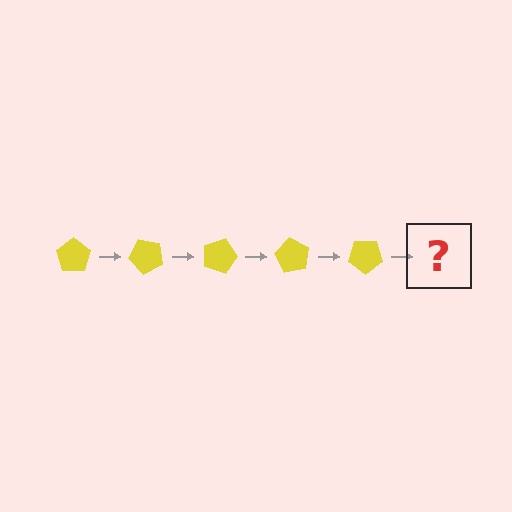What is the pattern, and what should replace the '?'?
The pattern is that the pentagon rotates 45 degrees each step. The '?' should be a yellow pentagon rotated 225 degrees.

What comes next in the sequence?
The next element should be a yellow pentagon rotated 225 degrees.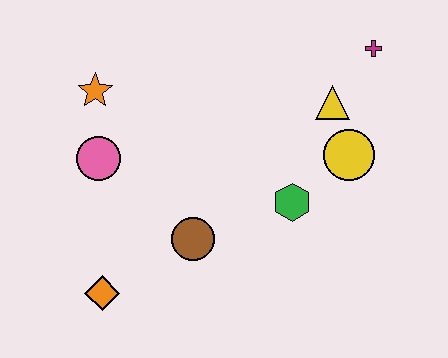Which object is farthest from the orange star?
The magenta cross is farthest from the orange star.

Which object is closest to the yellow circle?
The yellow triangle is closest to the yellow circle.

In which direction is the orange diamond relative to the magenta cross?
The orange diamond is to the left of the magenta cross.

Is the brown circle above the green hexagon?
No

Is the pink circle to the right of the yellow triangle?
No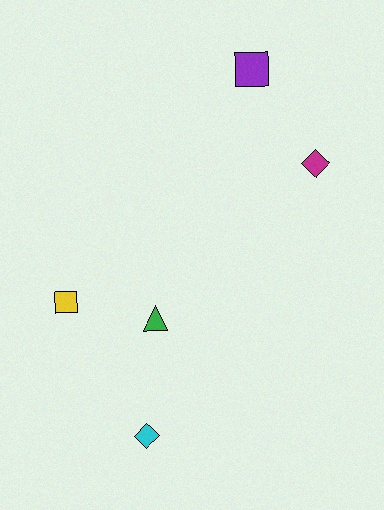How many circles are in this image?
There are no circles.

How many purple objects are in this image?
There is 1 purple object.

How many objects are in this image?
There are 5 objects.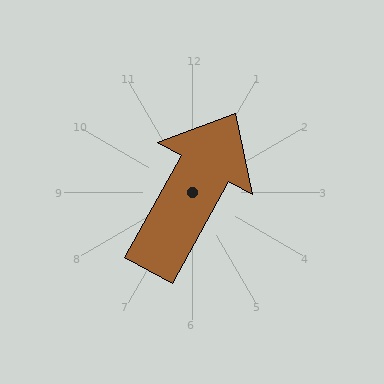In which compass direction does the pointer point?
Northeast.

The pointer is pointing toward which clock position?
Roughly 1 o'clock.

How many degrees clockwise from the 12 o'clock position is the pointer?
Approximately 29 degrees.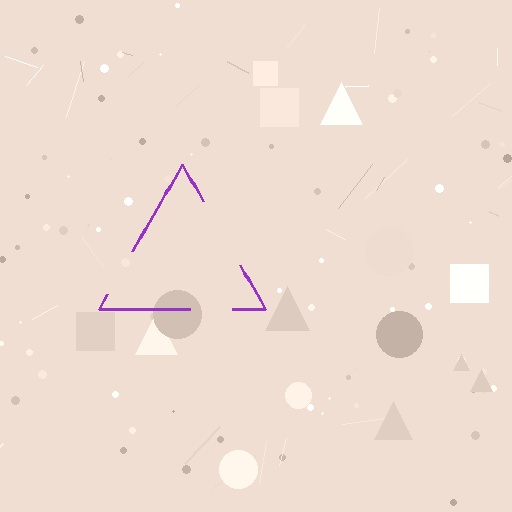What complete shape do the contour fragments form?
The contour fragments form a triangle.